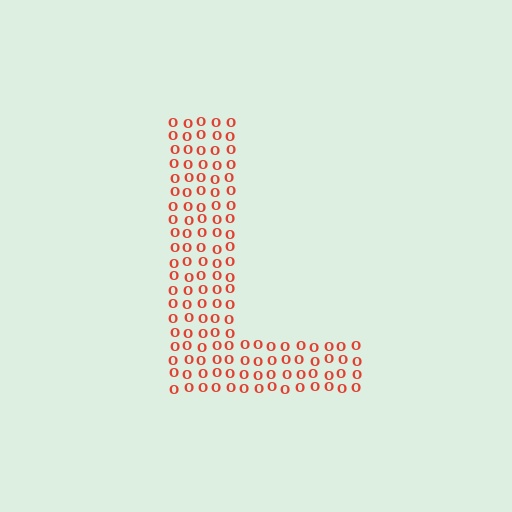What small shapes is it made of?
It is made of small letter O's.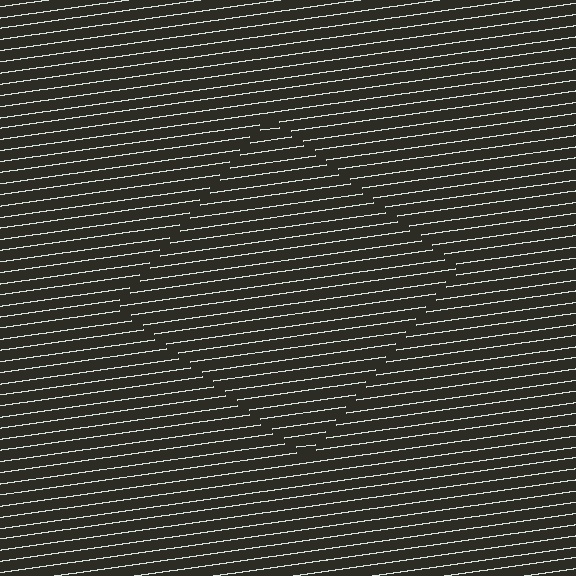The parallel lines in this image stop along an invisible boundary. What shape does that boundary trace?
An illusory square. The interior of the shape contains the same grating, shifted by half a period — the contour is defined by the phase discontinuity where line-ends from the inner and outer gratings abut.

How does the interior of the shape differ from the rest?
The interior of the shape contains the same grating, shifted by half a period — the contour is defined by the phase discontinuity where line-ends from the inner and outer gratings abut.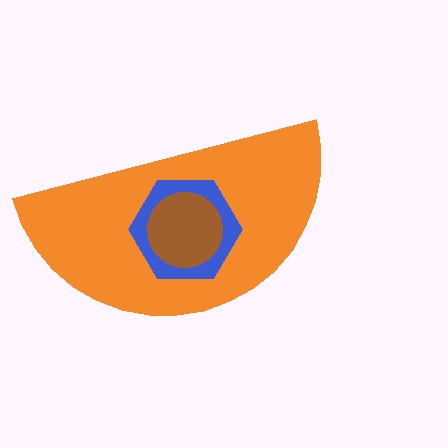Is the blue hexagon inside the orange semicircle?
Yes.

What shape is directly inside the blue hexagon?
The brown circle.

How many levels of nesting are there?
3.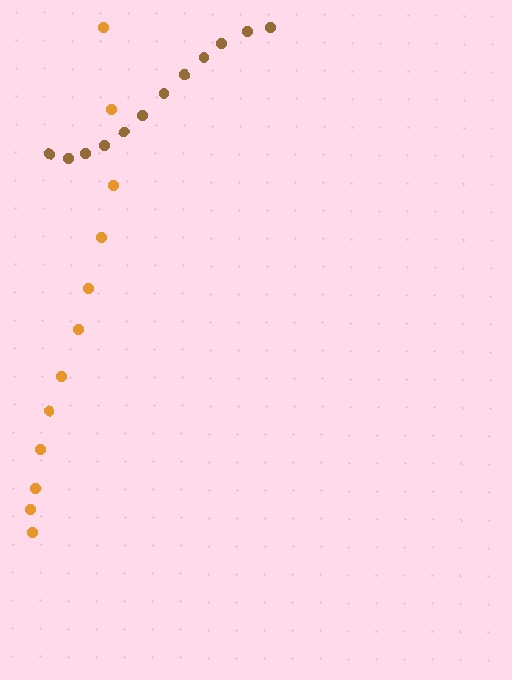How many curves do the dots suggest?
There are 2 distinct paths.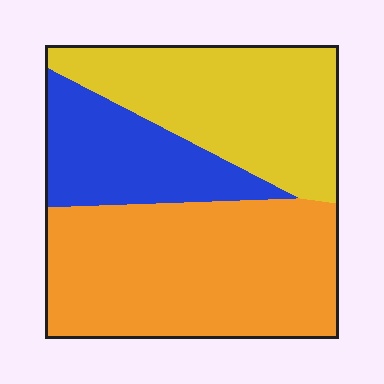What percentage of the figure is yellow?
Yellow covers about 35% of the figure.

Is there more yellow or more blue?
Yellow.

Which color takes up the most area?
Orange, at roughly 45%.